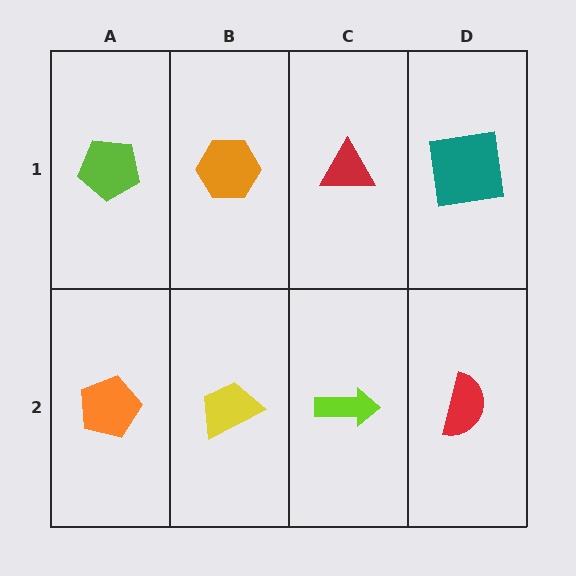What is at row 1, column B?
An orange hexagon.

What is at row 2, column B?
A yellow trapezoid.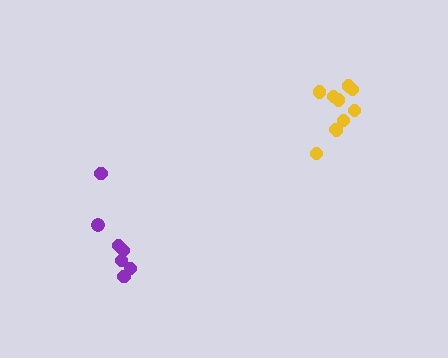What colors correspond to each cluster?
The clusters are colored: purple, yellow.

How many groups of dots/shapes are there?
There are 2 groups.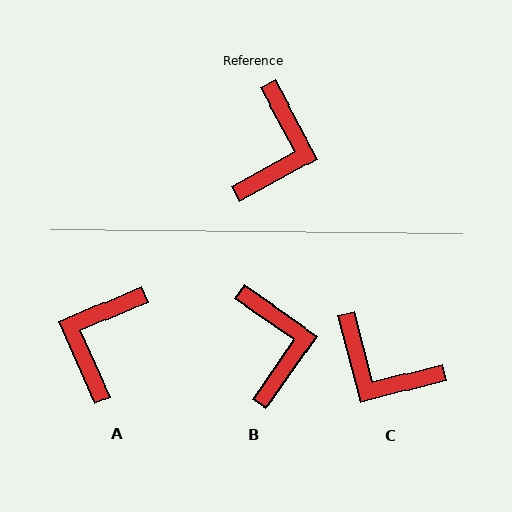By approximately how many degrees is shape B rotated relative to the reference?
Approximately 27 degrees counter-clockwise.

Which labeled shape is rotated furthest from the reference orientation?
A, about 175 degrees away.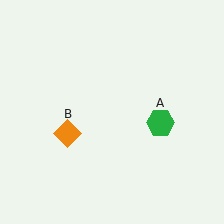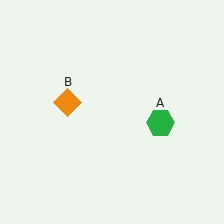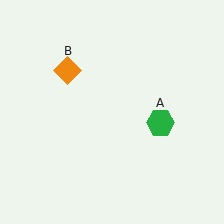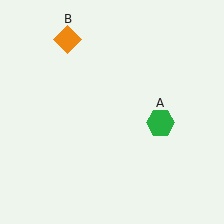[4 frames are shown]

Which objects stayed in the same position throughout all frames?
Green hexagon (object A) remained stationary.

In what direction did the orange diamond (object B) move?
The orange diamond (object B) moved up.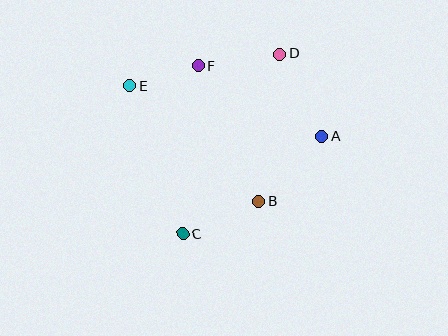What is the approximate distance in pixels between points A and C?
The distance between A and C is approximately 170 pixels.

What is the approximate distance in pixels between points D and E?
The distance between D and E is approximately 153 pixels.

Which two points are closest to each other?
Points E and F are closest to each other.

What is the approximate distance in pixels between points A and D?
The distance between A and D is approximately 93 pixels.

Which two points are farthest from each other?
Points C and D are farthest from each other.